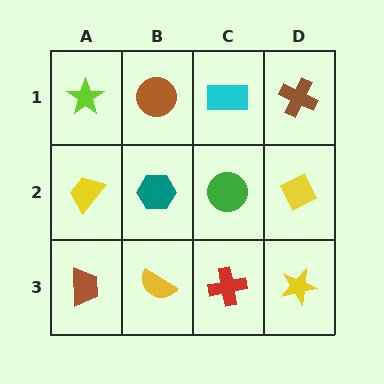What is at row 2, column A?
A yellow trapezoid.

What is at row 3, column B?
A yellow semicircle.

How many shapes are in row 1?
4 shapes.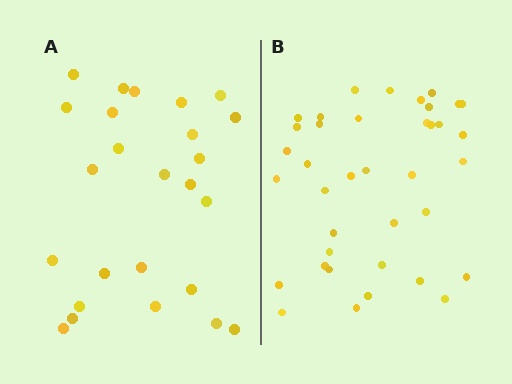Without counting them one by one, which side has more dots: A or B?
Region B (the right region) has more dots.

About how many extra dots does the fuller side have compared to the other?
Region B has approximately 15 more dots than region A.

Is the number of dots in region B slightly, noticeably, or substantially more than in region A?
Region B has substantially more. The ratio is roughly 1.5 to 1.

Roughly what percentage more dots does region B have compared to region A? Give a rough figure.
About 50% more.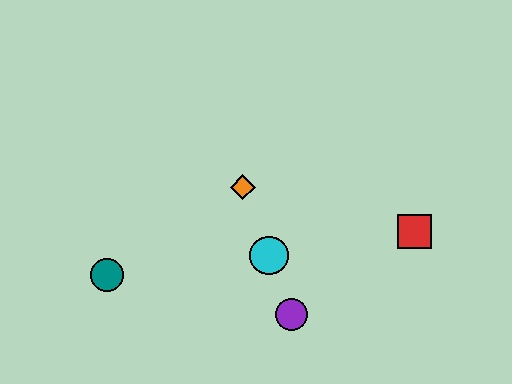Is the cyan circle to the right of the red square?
No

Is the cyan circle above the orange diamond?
No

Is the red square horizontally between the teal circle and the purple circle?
No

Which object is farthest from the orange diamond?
The red square is farthest from the orange diamond.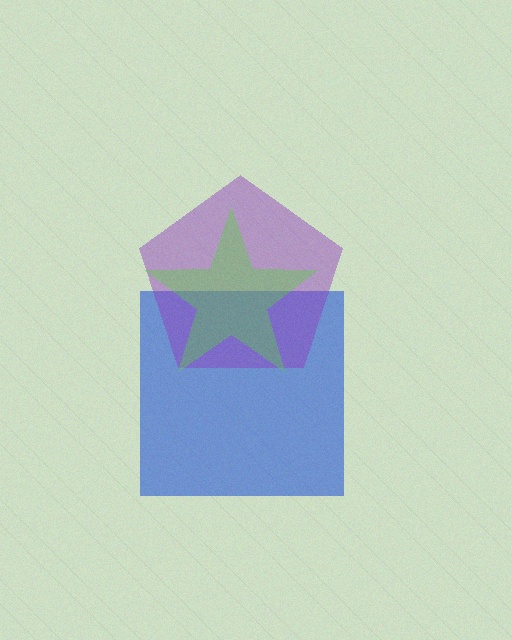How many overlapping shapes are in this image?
There are 3 overlapping shapes in the image.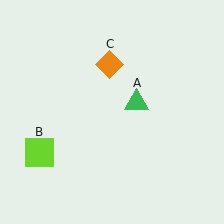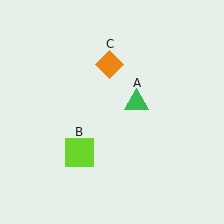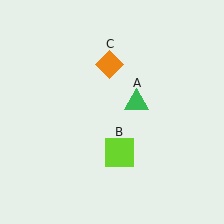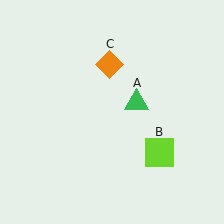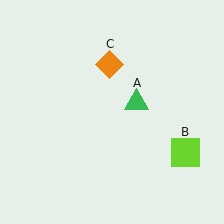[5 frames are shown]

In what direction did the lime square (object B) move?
The lime square (object B) moved right.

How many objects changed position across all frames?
1 object changed position: lime square (object B).